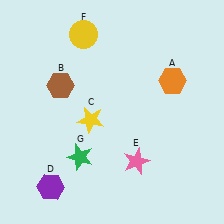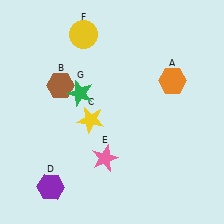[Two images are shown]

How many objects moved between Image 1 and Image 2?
2 objects moved between the two images.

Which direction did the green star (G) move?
The green star (G) moved up.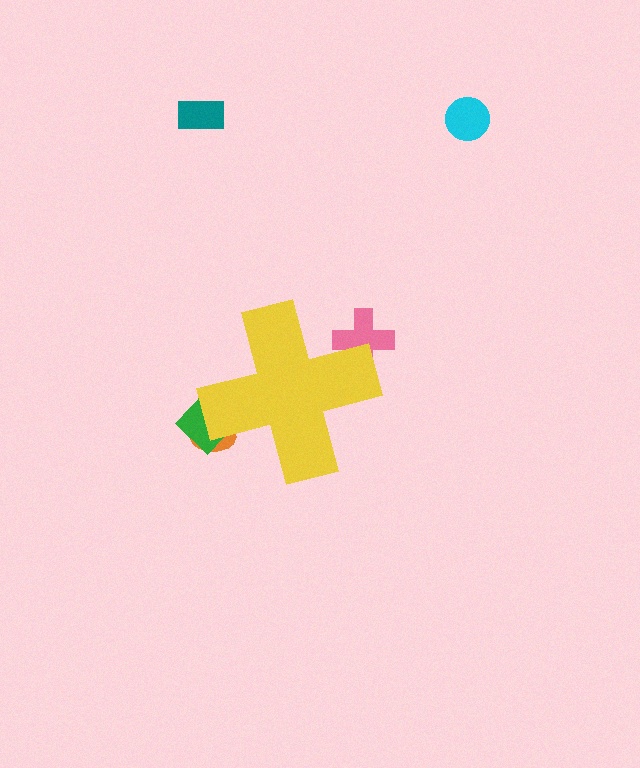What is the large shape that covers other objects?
A yellow cross.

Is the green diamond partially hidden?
Yes, the green diamond is partially hidden behind the yellow cross.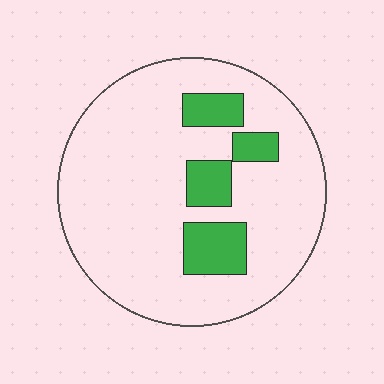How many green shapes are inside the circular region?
4.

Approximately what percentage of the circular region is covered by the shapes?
Approximately 15%.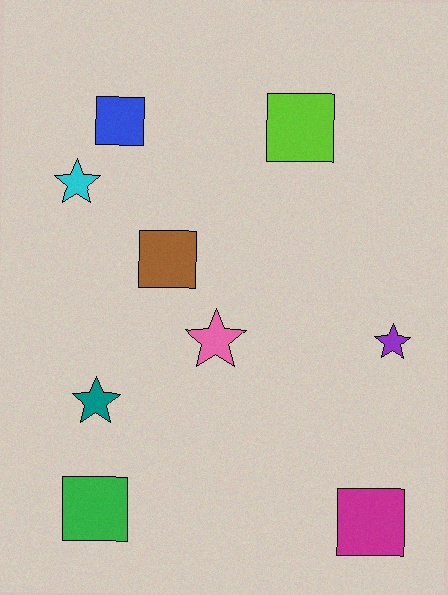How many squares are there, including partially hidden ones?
There are 5 squares.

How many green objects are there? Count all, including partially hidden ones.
There is 1 green object.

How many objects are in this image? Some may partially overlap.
There are 9 objects.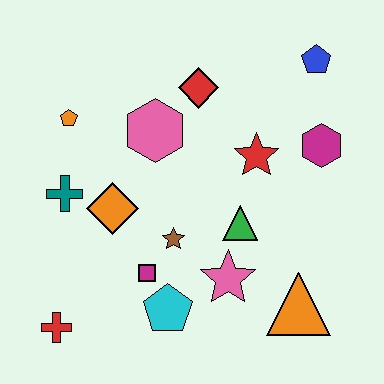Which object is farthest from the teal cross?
The blue pentagon is farthest from the teal cross.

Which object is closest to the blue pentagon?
The magenta hexagon is closest to the blue pentagon.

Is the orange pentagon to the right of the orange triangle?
No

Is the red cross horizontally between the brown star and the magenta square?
No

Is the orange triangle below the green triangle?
Yes